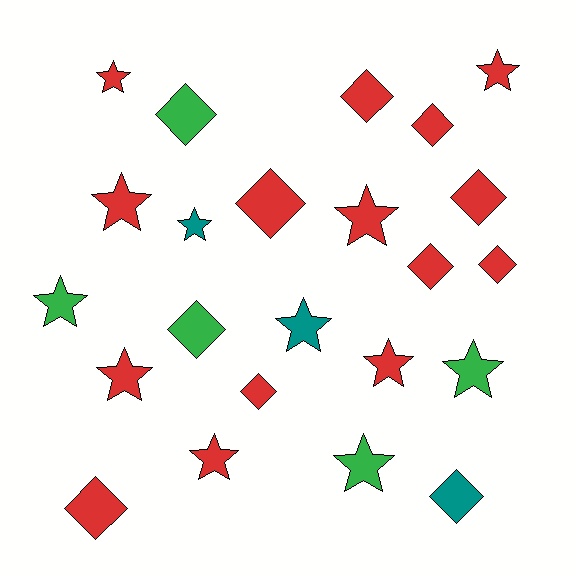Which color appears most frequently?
Red, with 15 objects.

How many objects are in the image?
There are 23 objects.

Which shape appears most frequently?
Star, with 12 objects.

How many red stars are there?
There are 7 red stars.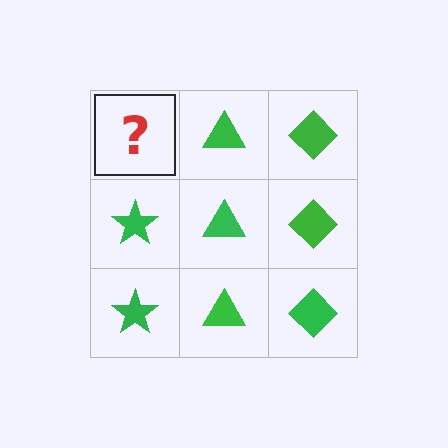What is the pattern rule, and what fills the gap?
The rule is that each column has a consistent shape. The gap should be filled with a green star.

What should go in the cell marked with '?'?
The missing cell should contain a green star.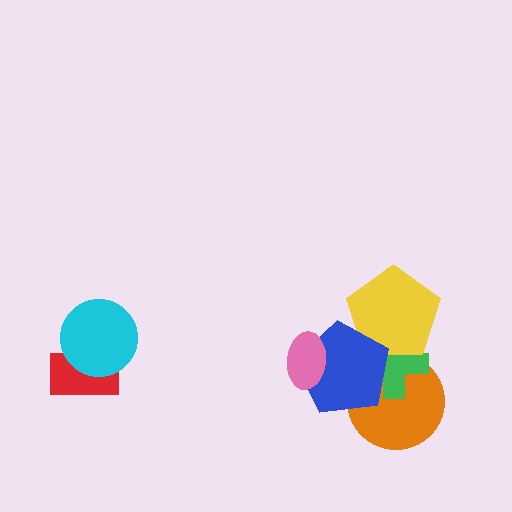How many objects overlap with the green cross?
3 objects overlap with the green cross.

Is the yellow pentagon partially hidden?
Yes, it is partially covered by another shape.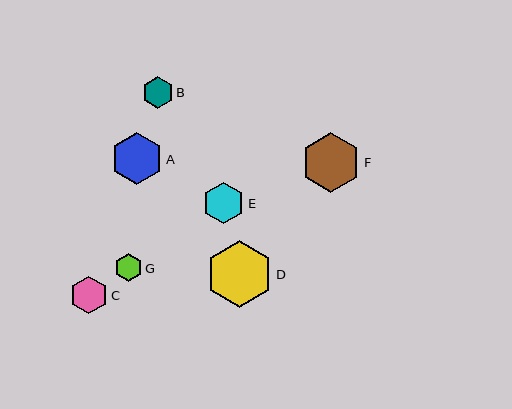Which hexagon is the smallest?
Hexagon G is the smallest with a size of approximately 28 pixels.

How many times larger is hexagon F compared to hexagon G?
Hexagon F is approximately 2.1 times the size of hexagon G.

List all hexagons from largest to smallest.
From largest to smallest: D, F, A, E, C, B, G.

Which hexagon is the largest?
Hexagon D is the largest with a size of approximately 67 pixels.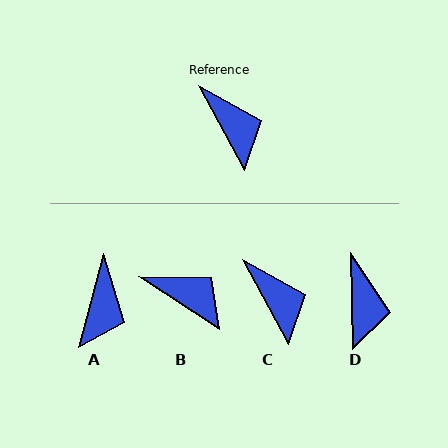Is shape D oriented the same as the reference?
No, it is off by about 27 degrees.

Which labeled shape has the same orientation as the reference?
C.